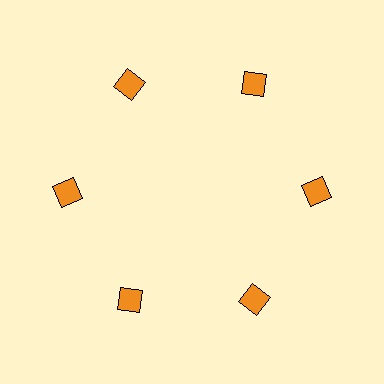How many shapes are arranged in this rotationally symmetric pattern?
There are 6 shapes, arranged in 6 groups of 1.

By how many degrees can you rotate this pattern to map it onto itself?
The pattern maps onto itself every 60 degrees of rotation.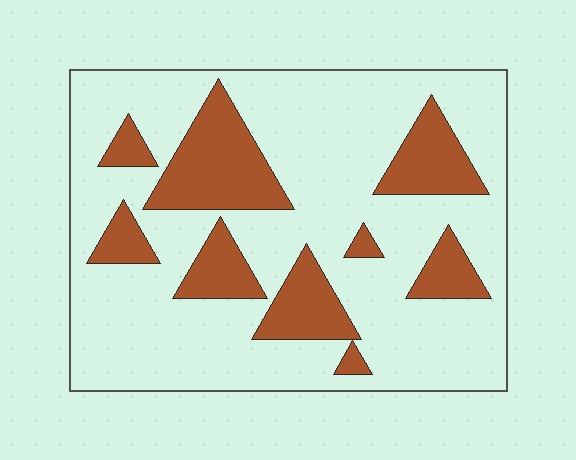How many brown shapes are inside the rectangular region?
9.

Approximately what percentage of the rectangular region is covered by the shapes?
Approximately 25%.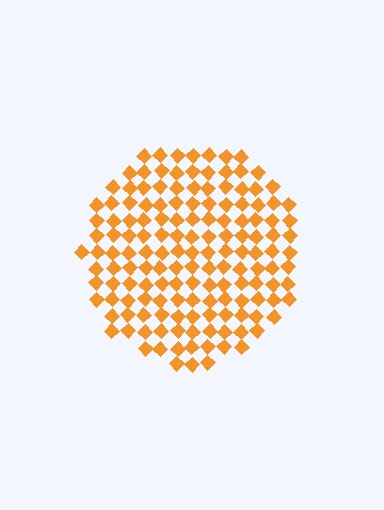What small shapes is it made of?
It is made of small diamonds.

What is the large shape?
The large shape is a circle.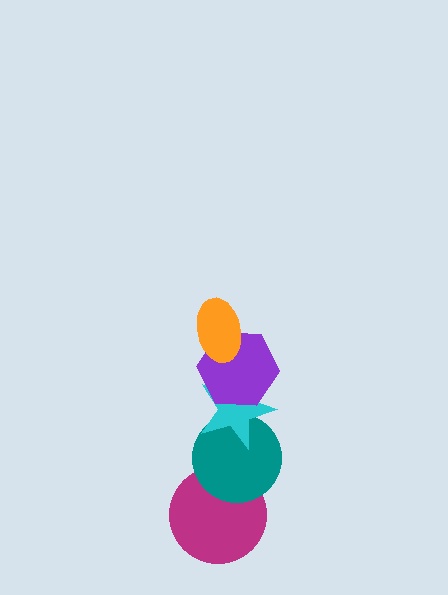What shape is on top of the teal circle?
The cyan star is on top of the teal circle.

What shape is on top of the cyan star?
The purple hexagon is on top of the cyan star.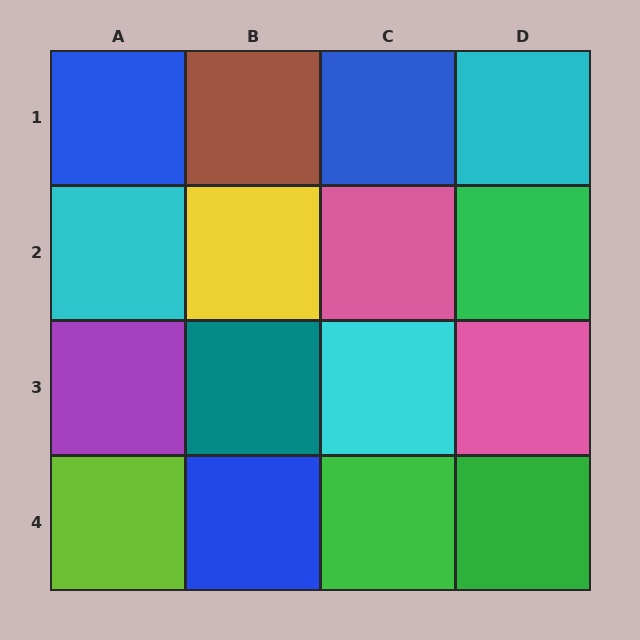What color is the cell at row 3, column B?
Teal.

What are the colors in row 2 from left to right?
Cyan, yellow, pink, green.